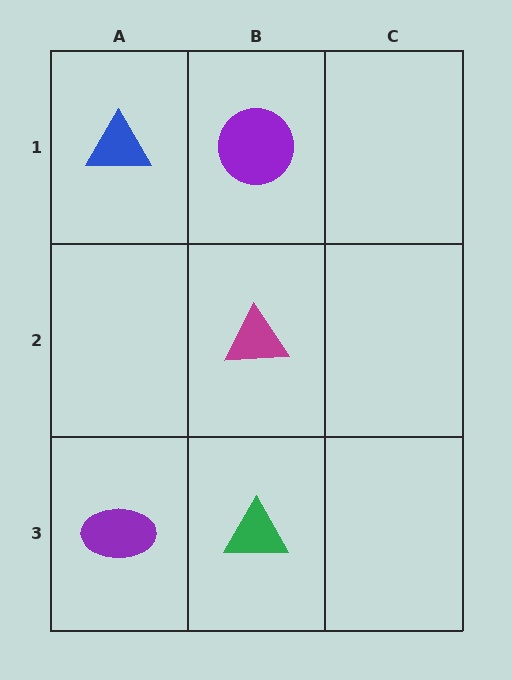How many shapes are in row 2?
1 shape.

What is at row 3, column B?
A green triangle.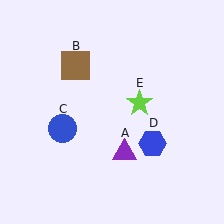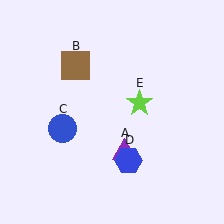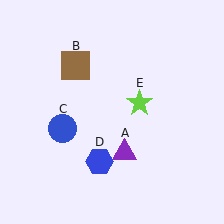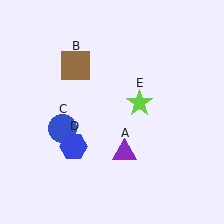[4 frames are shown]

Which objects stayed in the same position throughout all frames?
Purple triangle (object A) and brown square (object B) and blue circle (object C) and lime star (object E) remained stationary.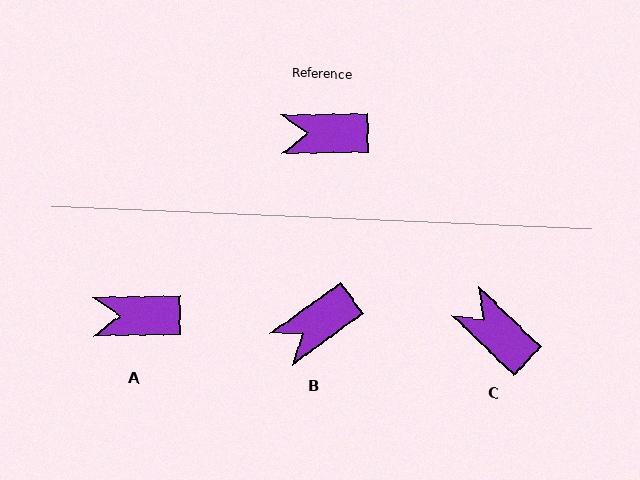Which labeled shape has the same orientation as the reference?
A.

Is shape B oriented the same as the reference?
No, it is off by about 35 degrees.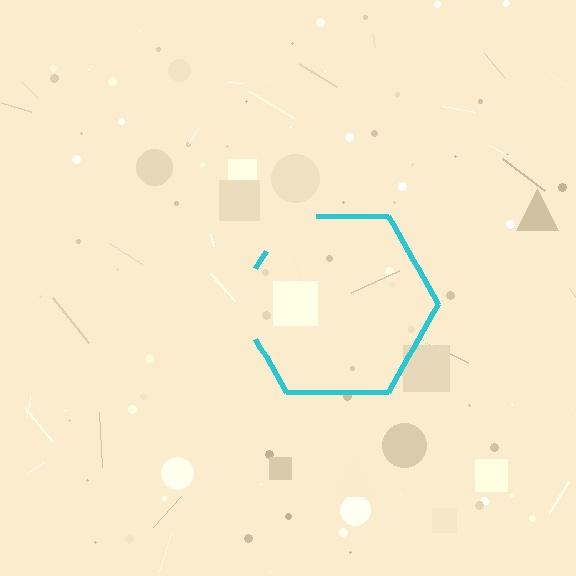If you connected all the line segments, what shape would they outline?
They would outline a hexagon.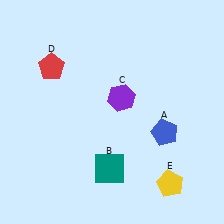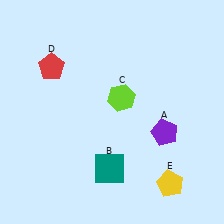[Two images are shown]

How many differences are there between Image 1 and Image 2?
There are 2 differences between the two images.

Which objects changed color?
A changed from blue to purple. C changed from purple to lime.